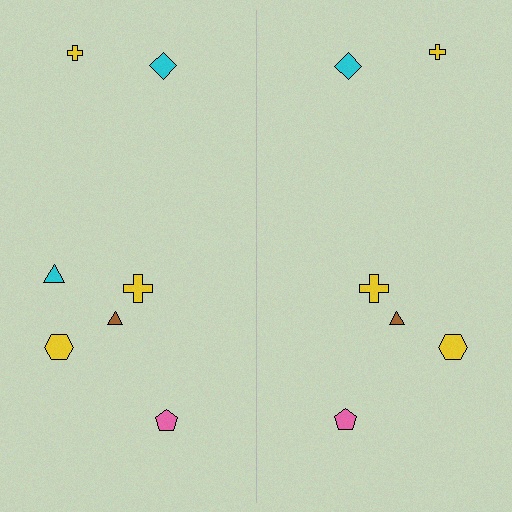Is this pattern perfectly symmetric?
No, the pattern is not perfectly symmetric. A cyan triangle is missing from the right side.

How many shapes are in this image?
There are 13 shapes in this image.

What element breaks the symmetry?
A cyan triangle is missing from the right side.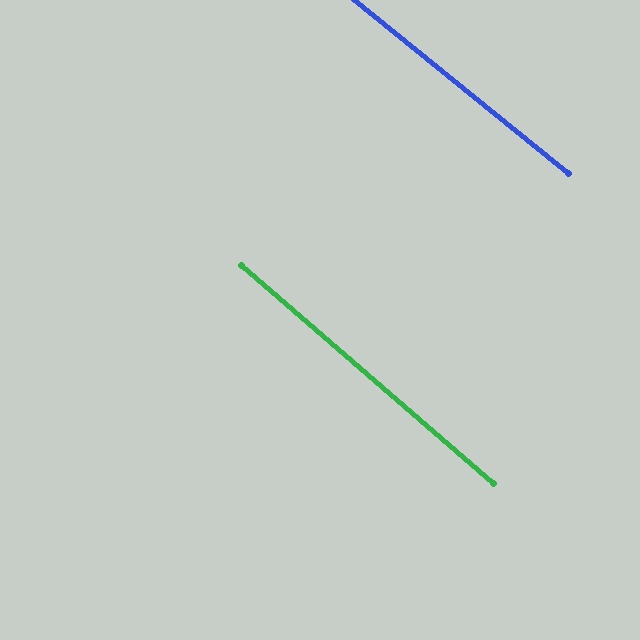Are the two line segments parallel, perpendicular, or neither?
Parallel — their directions differ by only 1.8°.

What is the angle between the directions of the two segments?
Approximately 2 degrees.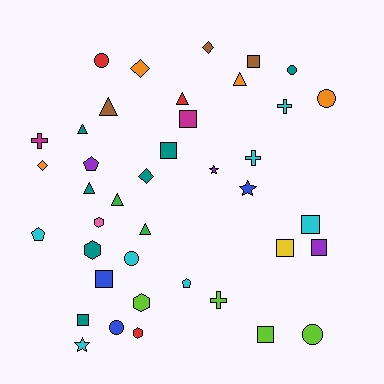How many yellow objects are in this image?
There is 1 yellow object.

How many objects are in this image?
There are 40 objects.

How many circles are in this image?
There are 6 circles.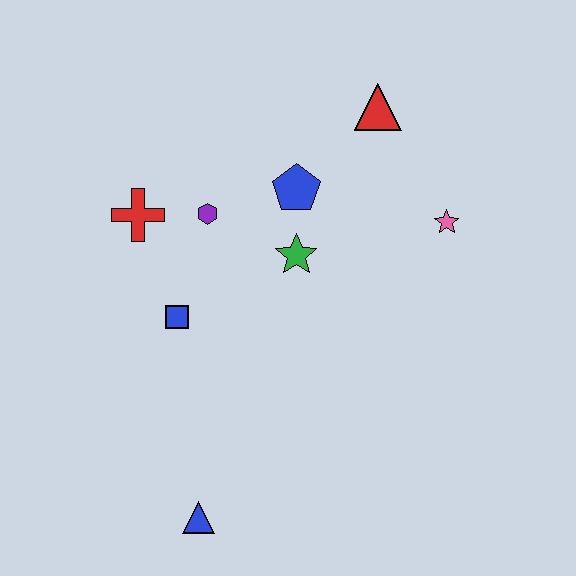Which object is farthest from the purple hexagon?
The blue triangle is farthest from the purple hexagon.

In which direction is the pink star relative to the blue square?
The pink star is to the right of the blue square.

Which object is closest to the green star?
The blue pentagon is closest to the green star.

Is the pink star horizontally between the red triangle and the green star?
No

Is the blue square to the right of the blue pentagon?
No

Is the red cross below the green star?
No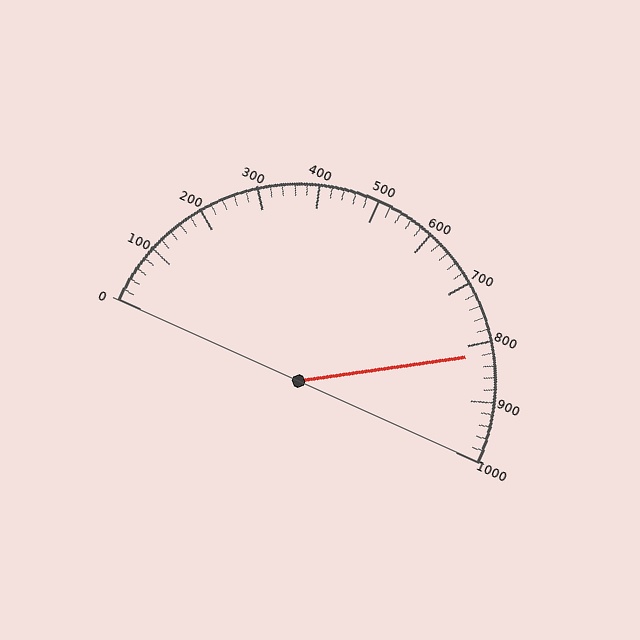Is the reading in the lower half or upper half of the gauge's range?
The reading is in the upper half of the range (0 to 1000).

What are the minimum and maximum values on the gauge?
The gauge ranges from 0 to 1000.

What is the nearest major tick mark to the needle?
The nearest major tick mark is 800.